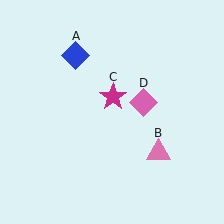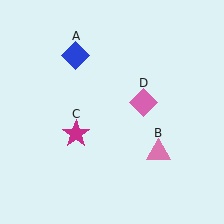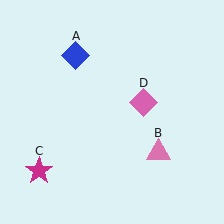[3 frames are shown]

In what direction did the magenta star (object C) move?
The magenta star (object C) moved down and to the left.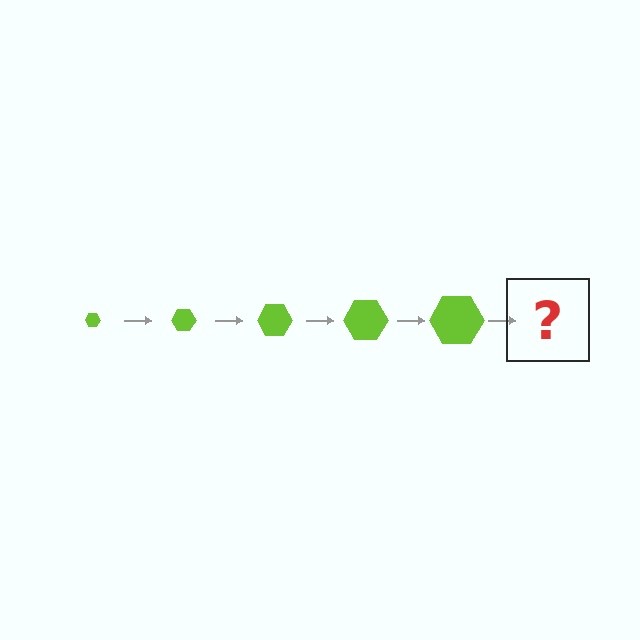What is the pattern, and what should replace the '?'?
The pattern is that the hexagon gets progressively larger each step. The '?' should be a lime hexagon, larger than the previous one.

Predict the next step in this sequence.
The next step is a lime hexagon, larger than the previous one.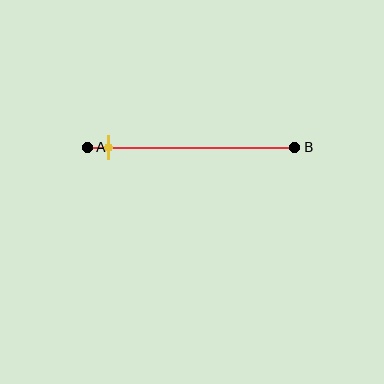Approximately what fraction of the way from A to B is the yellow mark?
The yellow mark is approximately 10% of the way from A to B.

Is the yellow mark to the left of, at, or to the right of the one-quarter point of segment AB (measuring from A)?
The yellow mark is to the left of the one-quarter point of segment AB.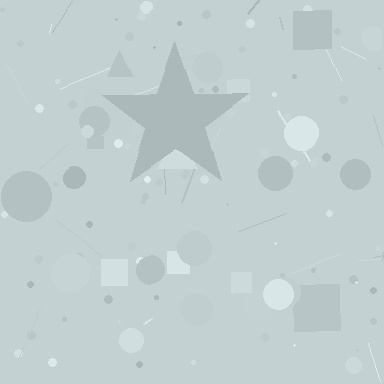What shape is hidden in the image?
A star is hidden in the image.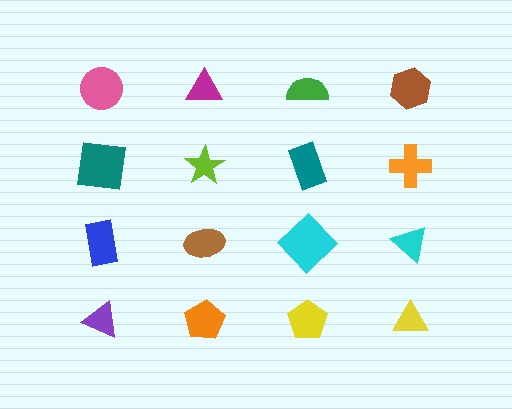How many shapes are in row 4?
4 shapes.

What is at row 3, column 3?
A cyan diamond.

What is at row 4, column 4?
A yellow triangle.